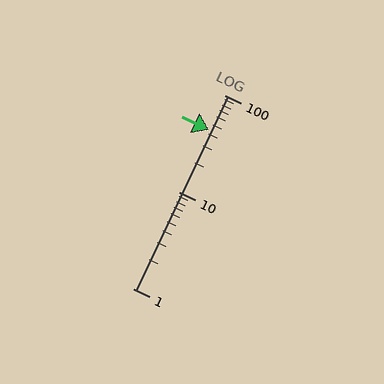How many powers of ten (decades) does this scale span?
The scale spans 2 decades, from 1 to 100.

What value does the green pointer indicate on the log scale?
The pointer indicates approximately 44.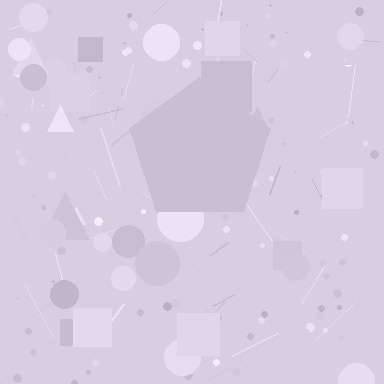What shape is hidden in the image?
A pentagon is hidden in the image.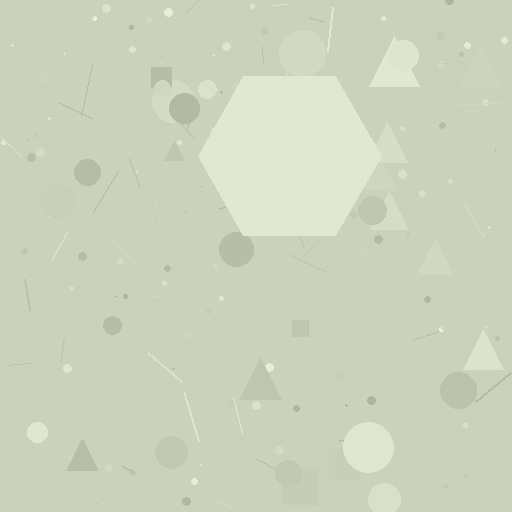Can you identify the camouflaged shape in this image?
The camouflaged shape is a hexagon.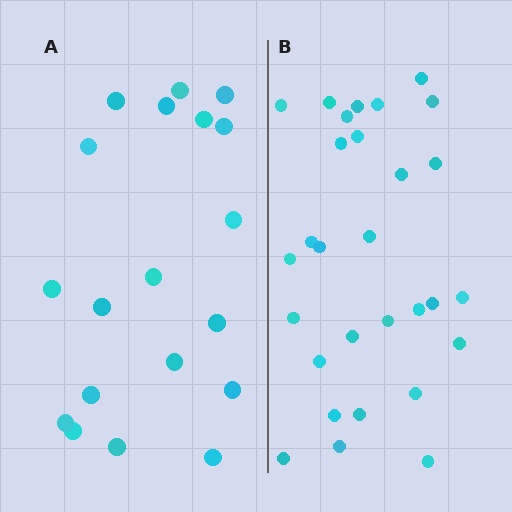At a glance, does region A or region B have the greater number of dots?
Region B (the right region) has more dots.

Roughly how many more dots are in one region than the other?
Region B has roughly 10 or so more dots than region A.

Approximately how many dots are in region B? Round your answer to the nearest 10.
About 30 dots. (The exact count is 29, which rounds to 30.)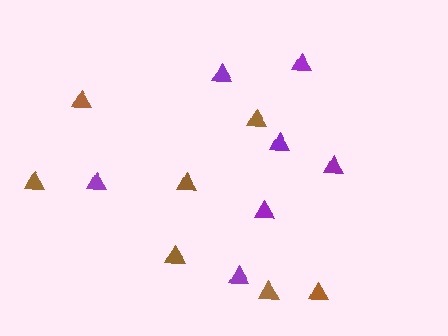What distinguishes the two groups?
There are 2 groups: one group of brown triangles (7) and one group of purple triangles (7).